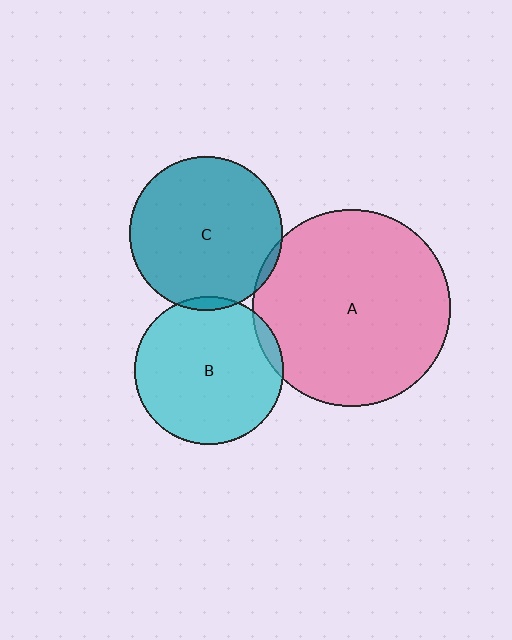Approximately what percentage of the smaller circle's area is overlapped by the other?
Approximately 5%.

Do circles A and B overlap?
Yes.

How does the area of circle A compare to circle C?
Approximately 1.7 times.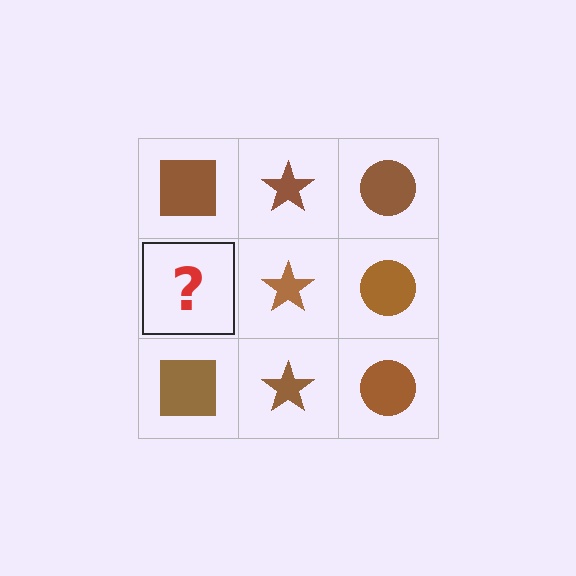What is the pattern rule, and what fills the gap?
The rule is that each column has a consistent shape. The gap should be filled with a brown square.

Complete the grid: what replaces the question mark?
The question mark should be replaced with a brown square.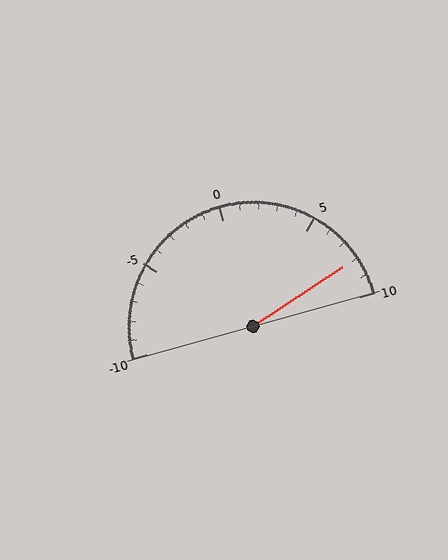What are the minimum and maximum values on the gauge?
The gauge ranges from -10 to 10.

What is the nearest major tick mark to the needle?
The nearest major tick mark is 10.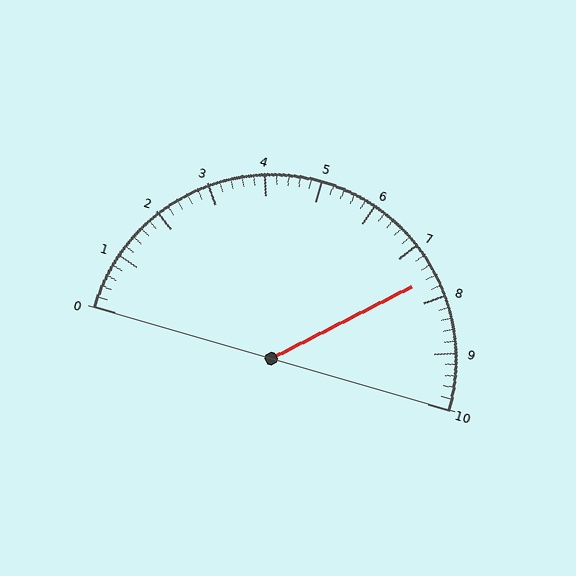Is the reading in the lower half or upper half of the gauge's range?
The reading is in the upper half of the range (0 to 10).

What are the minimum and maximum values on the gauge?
The gauge ranges from 0 to 10.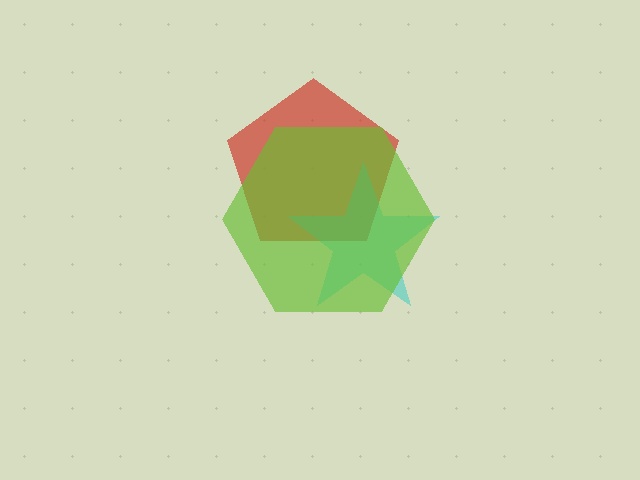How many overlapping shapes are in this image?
There are 3 overlapping shapes in the image.